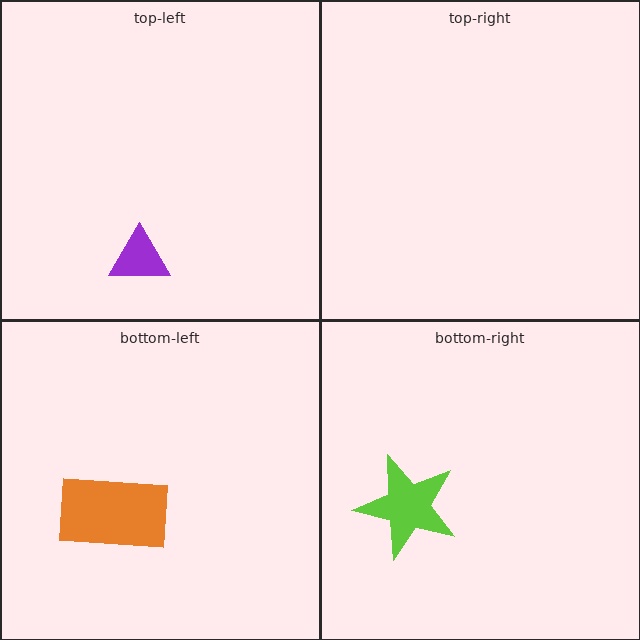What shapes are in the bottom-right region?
The lime star.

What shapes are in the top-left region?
The purple triangle.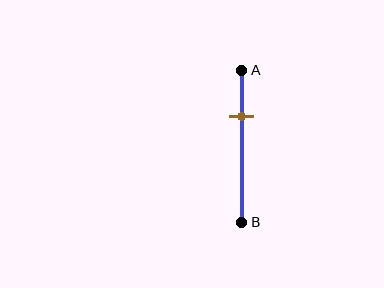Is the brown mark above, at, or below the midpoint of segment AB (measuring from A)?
The brown mark is above the midpoint of segment AB.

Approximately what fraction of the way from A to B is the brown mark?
The brown mark is approximately 30% of the way from A to B.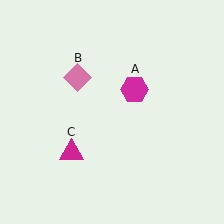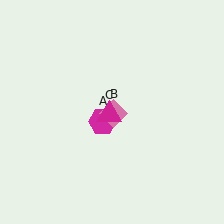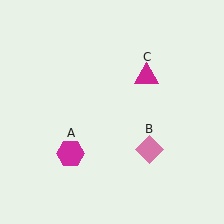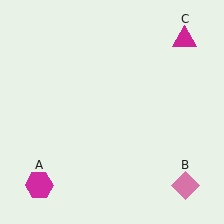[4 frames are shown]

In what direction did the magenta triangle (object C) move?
The magenta triangle (object C) moved up and to the right.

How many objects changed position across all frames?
3 objects changed position: magenta hexagon (object A), pink diamond (object B), magenta triangle (object C).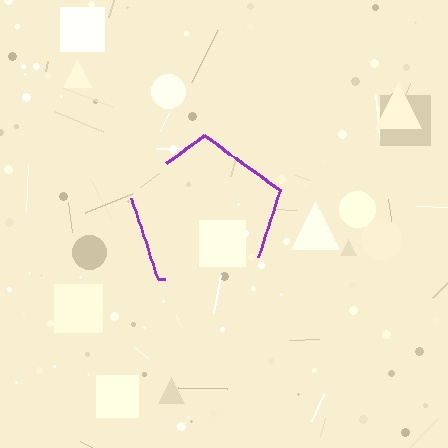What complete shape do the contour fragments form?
The contour fragments form a pentagon.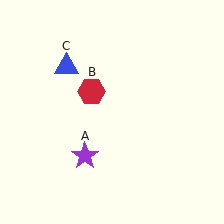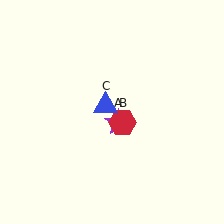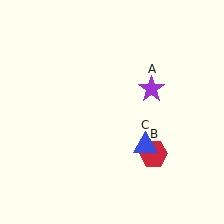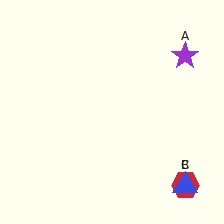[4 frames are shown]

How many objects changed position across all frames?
3 objects changed position: purple star (object A), red hexagon (object B), blue triangle (object C).